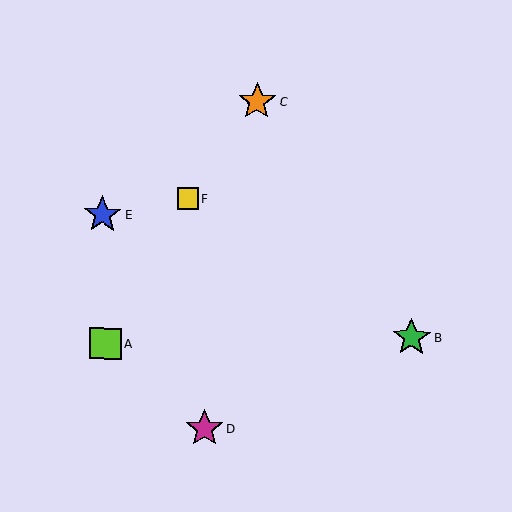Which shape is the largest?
The green star (labeled B) is the largest.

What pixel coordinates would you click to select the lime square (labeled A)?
Click at (105, 343) to select the lime square A.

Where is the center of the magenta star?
The center of the magenta star is at (205, 428).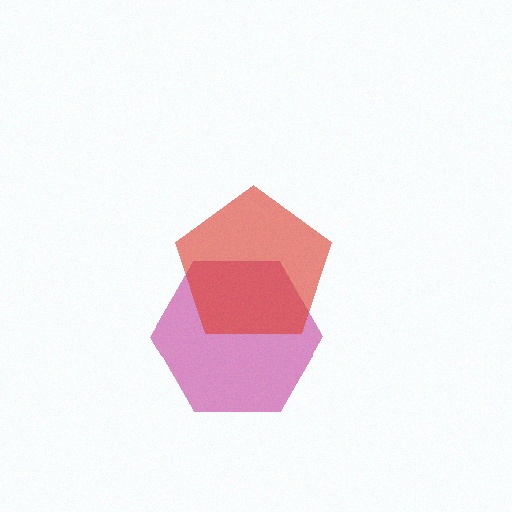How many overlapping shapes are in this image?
There are 2 overlapping shapes in the image.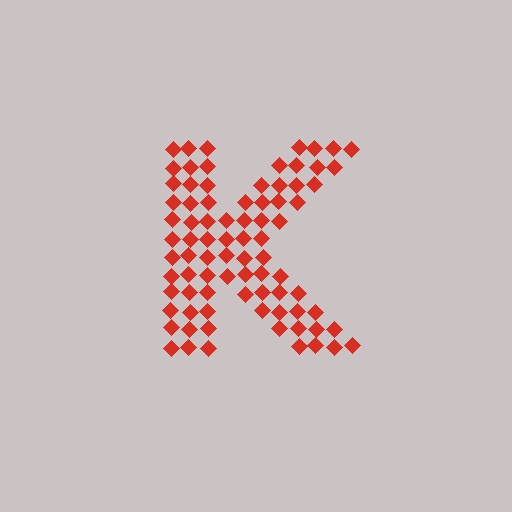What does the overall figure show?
The overall figure shows the letter K.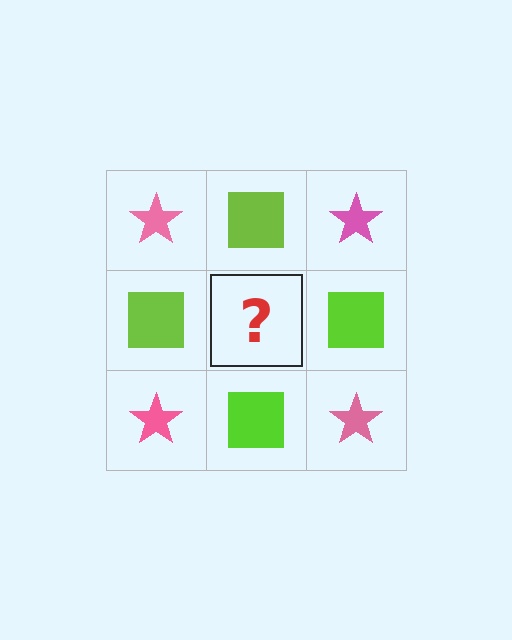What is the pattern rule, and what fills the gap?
The rule is that it alternates pink star and lime square in a checkerboard pattern. The gap should be filled with a pink star.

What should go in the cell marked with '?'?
The missing cell should contain a pink star.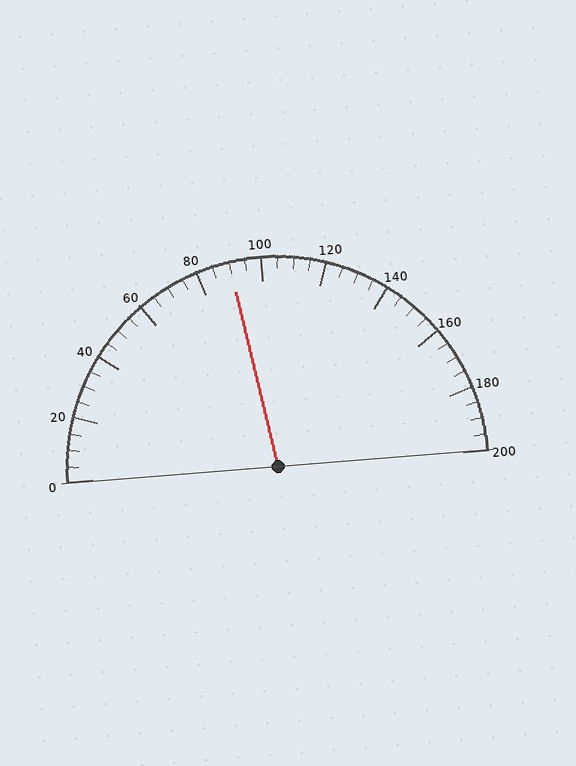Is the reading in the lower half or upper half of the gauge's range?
The reading is in the lower half of the range (0 to 200).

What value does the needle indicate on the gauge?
The needle indicates approximately 90.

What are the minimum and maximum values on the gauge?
The gauge ranges from 0 to 200.